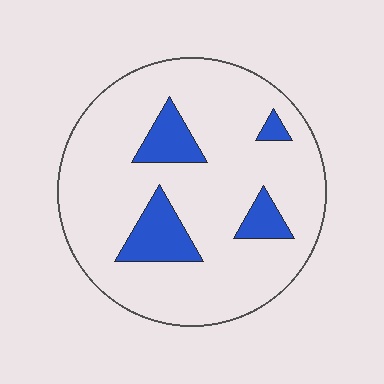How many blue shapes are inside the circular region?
4.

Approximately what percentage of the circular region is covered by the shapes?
Approximately 15%.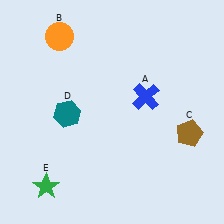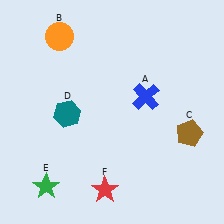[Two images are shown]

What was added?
A red star (F) was added in Image 2.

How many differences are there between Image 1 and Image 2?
There is 1 difference between the two images.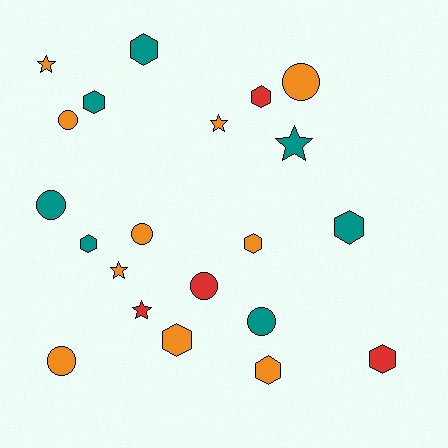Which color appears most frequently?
Orange, with 10 objects.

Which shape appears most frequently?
Hexagon, with 9 objects.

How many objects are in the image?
There are 21 objects.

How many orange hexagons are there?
There are 3 orange hexagons.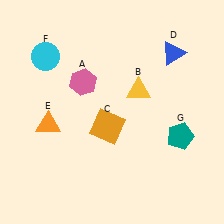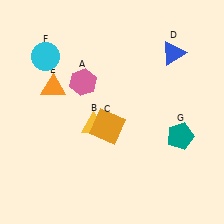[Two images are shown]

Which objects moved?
The objects that moved are: the yellow triangle (B), the orange triangle (E).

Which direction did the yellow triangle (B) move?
The yellow triangle (B) moved left.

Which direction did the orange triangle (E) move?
The orange triangle (E) moved up.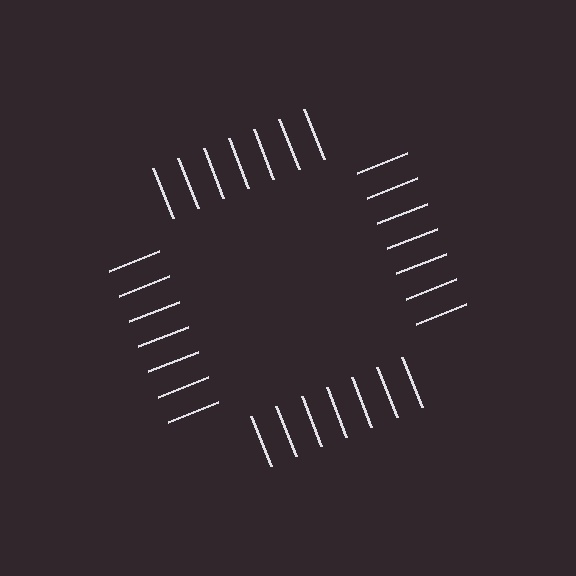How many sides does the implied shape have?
4 sides — the line-ends trace a square.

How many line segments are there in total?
28 — 7 along each of the 4 edges.